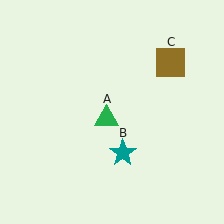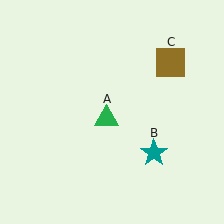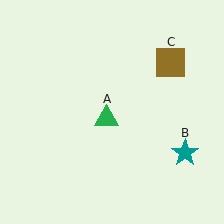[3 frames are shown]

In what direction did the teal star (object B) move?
The teal star (object B) moved right.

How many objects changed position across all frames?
1 object changed position: teal star (object B).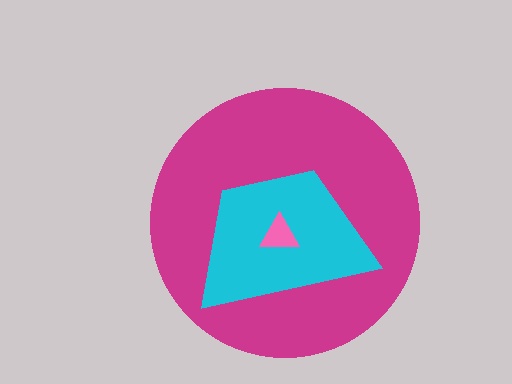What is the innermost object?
The pink triangle.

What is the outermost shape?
The magenta circle.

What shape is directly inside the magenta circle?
The cyan trapezoid.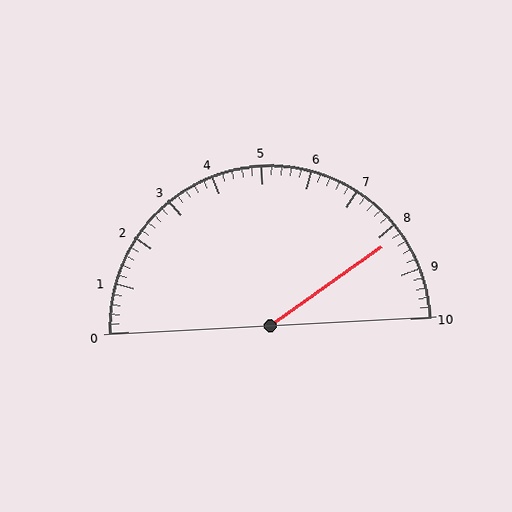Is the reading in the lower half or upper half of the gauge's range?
The reading is in the upper half of the range (0 to 10).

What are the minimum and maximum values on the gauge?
The gauge ranges from 0 to 10.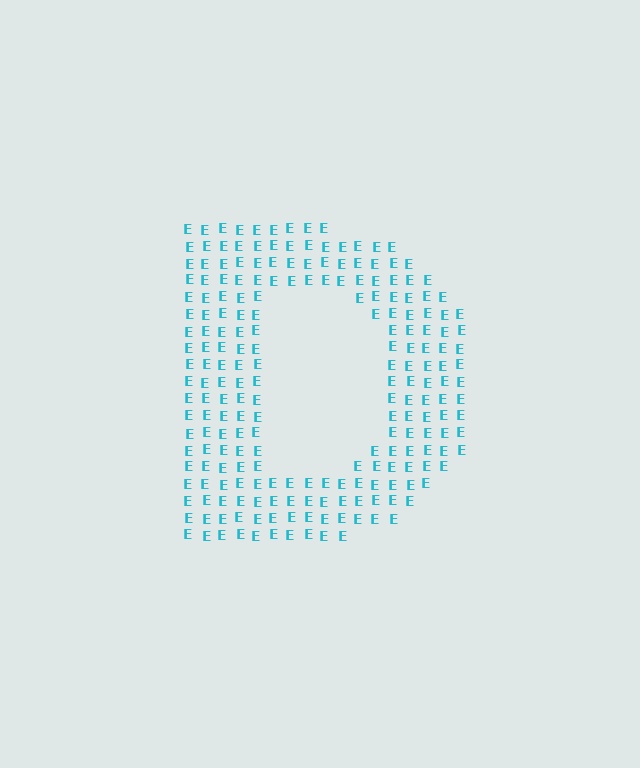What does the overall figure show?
The overall figure shows the letter D.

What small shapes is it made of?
It is made of small letter E's.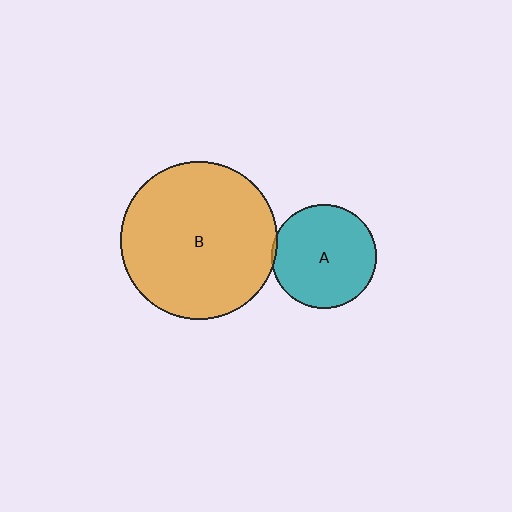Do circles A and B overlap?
Yes.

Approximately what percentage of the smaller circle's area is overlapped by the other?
Approximately 5%.